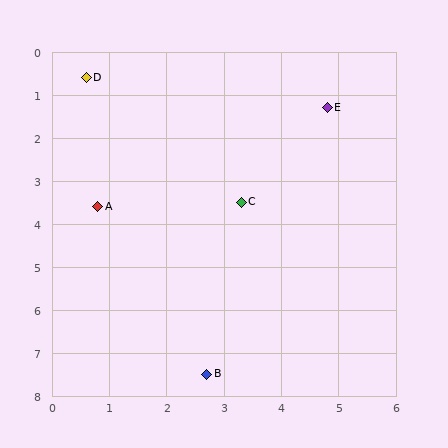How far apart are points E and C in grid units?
Points E and C are about 2.7 grid units apart.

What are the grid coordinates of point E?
Point E is at approximately (4.8, 1.3).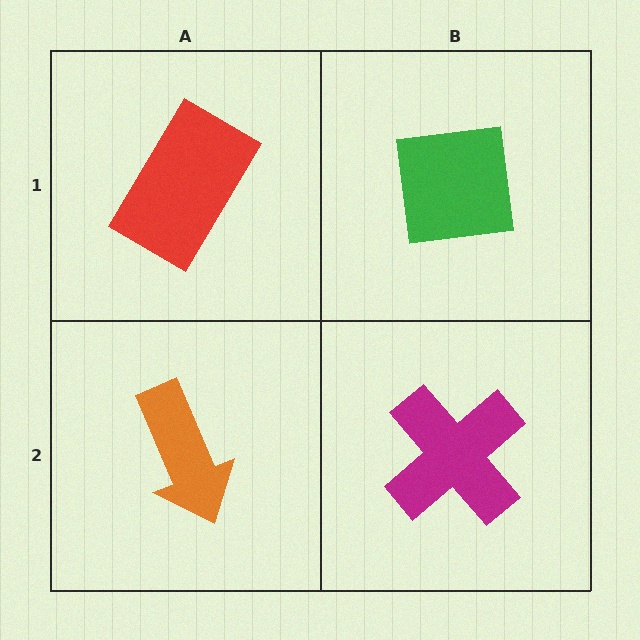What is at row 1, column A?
A red rectangle.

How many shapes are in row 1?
2 shapes.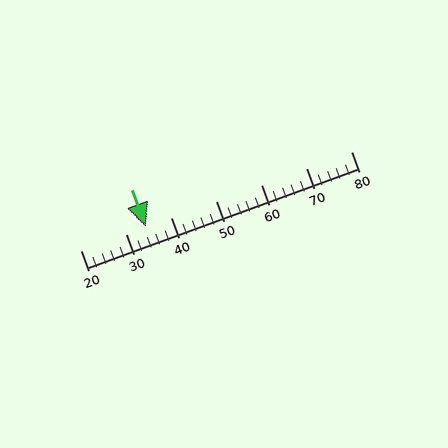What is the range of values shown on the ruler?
The ruler shows values from 20 to 80.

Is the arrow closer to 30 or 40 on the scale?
The arrow is closer to 30.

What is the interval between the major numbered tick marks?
The major tick marks are spaced 10 units apart.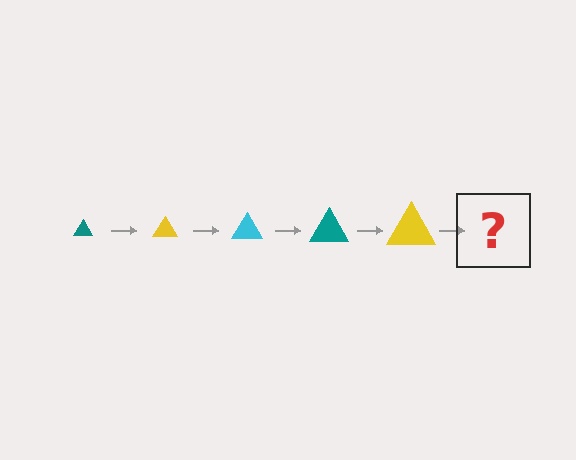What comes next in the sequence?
The next element should be a cyan triangle, larger than the previous one.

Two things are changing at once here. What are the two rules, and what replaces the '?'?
The two rules are that the triangle grows larger each step and the color cycles through teal, yellow, and cyan. The '?' should be a cyan triangle, larger than the previous one.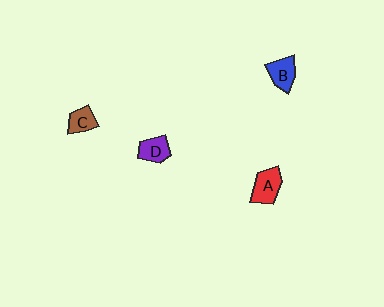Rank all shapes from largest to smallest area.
From largest to smallest: A (red), B (blue), D (purple), C (brown).